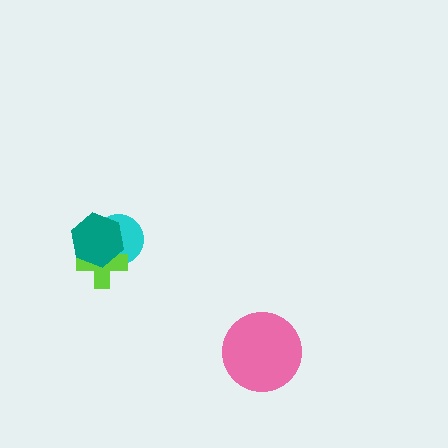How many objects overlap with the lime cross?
2 objects overlap with the lime cross.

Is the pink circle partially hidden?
No, no other shape covers it.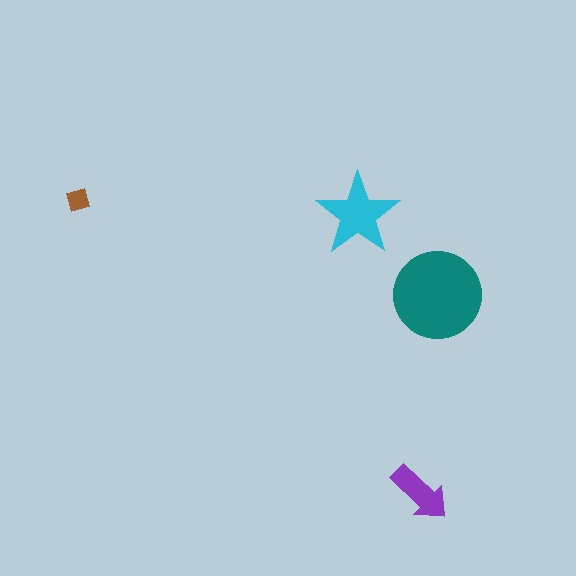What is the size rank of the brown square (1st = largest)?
4th.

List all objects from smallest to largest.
The brown square, the purple arrow, the cyan star, the teal circle.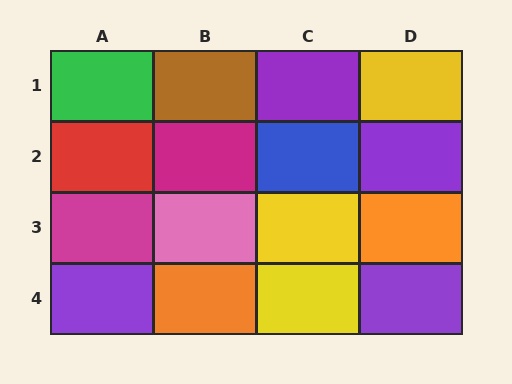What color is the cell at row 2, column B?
Magenta.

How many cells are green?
1 cell is green.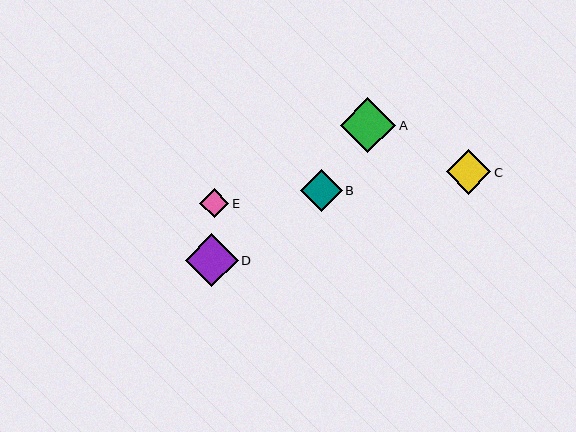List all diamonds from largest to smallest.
From largest to smallest: A, D, C, B, E.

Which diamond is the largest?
Diamond A is the largest with a size of approximately 56 pixels.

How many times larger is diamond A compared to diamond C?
Diamond A is approximately 1.2 times the size of diamond C.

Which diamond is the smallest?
Diamond E is the smallest with a size of approximately 29 pixels.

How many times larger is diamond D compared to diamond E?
Diamond D is approximately 1.8 times the size of diamond E.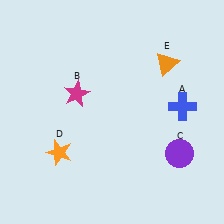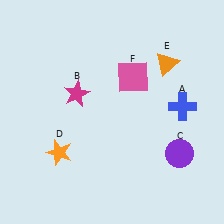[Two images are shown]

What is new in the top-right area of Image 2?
A pink square (F) was added in the top-right area of Image 2.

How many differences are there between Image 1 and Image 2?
There is 1 difference between the two images.